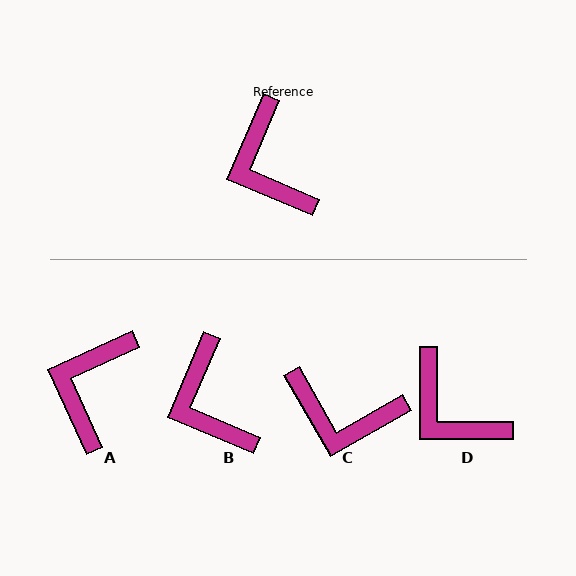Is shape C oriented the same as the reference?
No, it is off by about 53 degrees.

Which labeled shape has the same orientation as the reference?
B.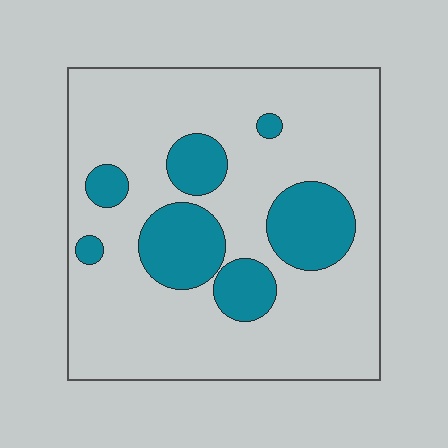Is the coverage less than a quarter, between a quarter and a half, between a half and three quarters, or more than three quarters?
Less than a quarter.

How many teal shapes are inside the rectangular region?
7.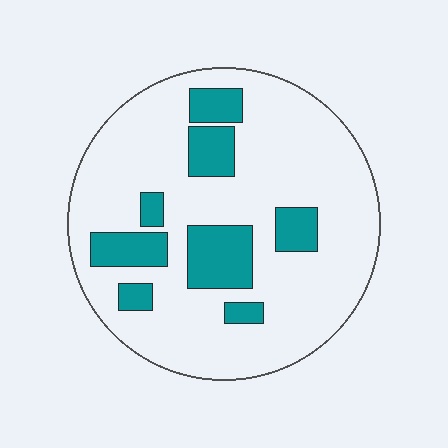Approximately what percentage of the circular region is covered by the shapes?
Approximately 20%.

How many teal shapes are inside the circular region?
8.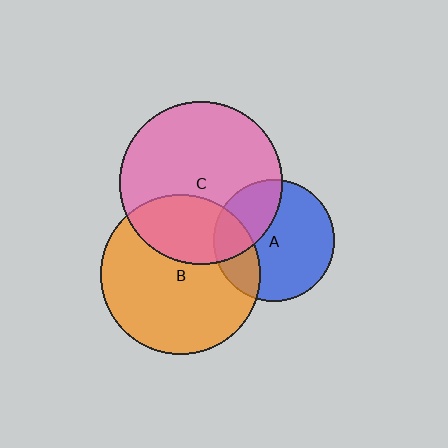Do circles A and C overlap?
Yes.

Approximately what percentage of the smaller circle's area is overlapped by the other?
Approximately 30%.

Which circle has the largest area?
Circle C (pink).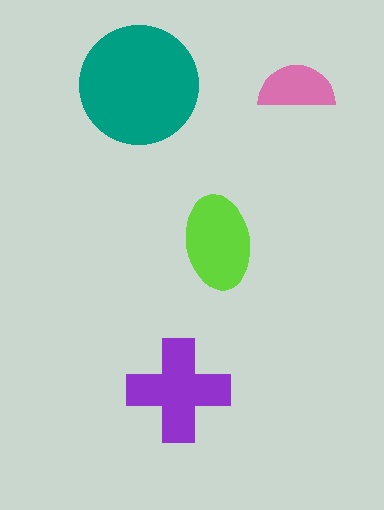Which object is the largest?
The teal circle.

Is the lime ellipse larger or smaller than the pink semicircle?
Larger.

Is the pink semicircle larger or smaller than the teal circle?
Smaller.